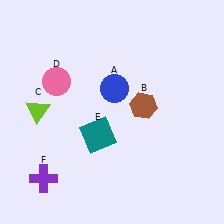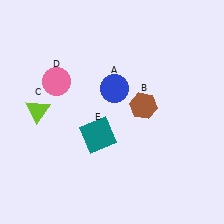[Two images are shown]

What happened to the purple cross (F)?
The purple cross (F) was removed in Image 2. It was in the bottom-left area of Image 1.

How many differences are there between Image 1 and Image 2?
There is 1 difference between the two images.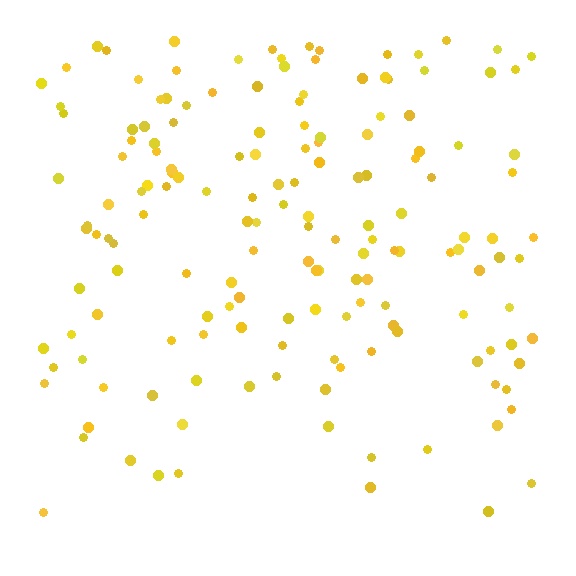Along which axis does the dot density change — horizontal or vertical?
Vertical.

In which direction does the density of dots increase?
From bottom to top, with the top side densest.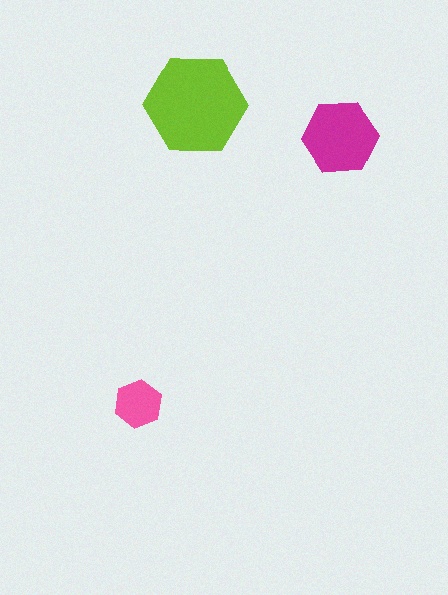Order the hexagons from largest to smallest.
the lime one, the magenta one, the pink one.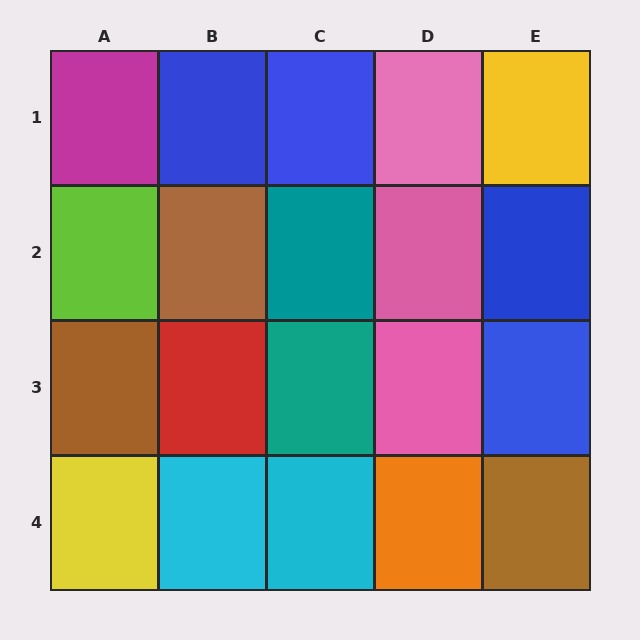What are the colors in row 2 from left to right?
Lime, brown, teal, pink, blue.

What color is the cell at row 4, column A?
Yellow.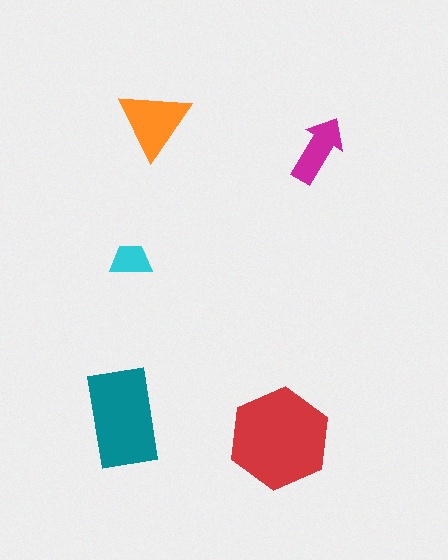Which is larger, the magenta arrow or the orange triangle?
The orange triangle.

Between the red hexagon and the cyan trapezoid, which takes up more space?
The red hexagon.